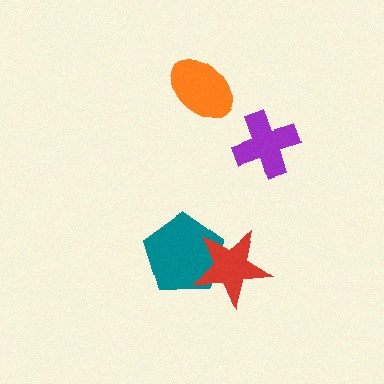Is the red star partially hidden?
No, no other shape covers it.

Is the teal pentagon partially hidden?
Yes, it is partially covered by another shape.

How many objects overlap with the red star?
1 object overlaps with the red star.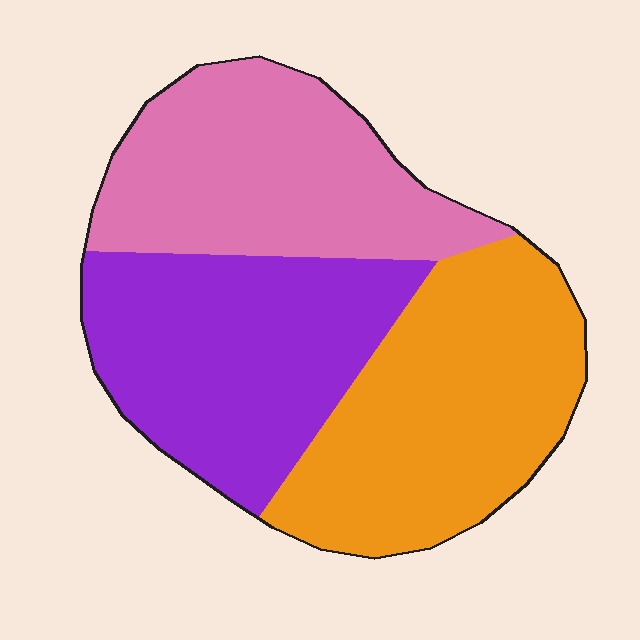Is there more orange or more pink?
Orange.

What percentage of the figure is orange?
Orange covers about 35% of the figure.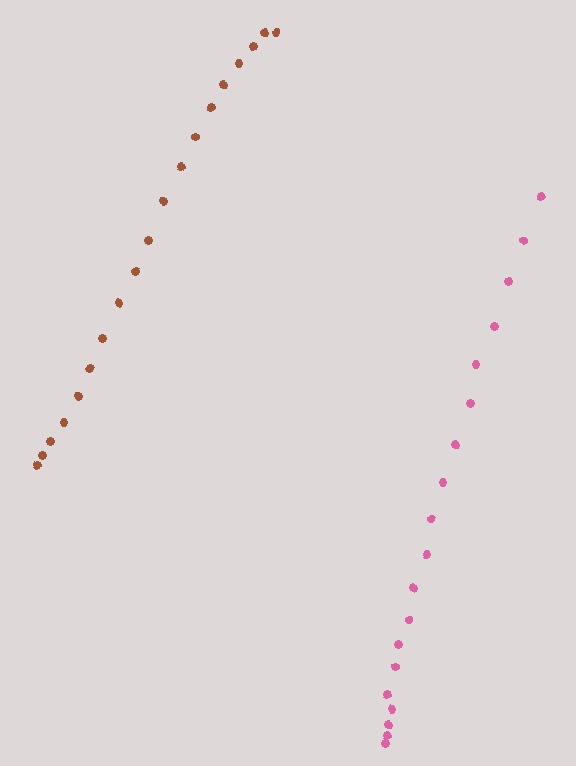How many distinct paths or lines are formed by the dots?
There are 2 distinct paths.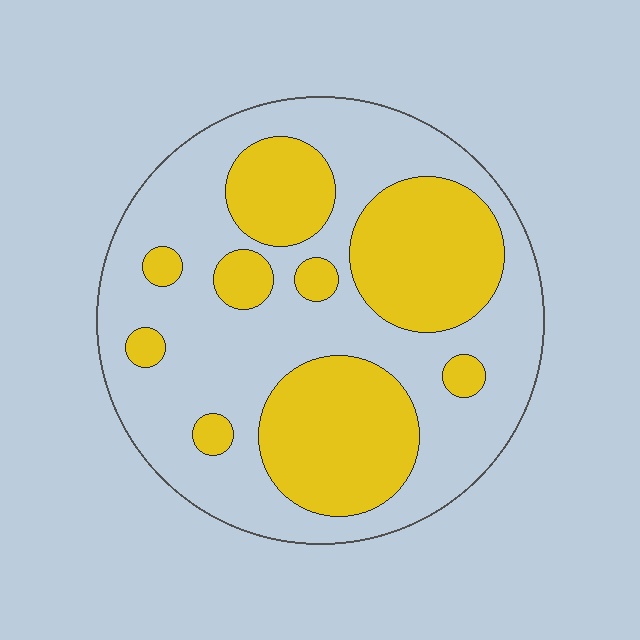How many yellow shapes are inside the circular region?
9.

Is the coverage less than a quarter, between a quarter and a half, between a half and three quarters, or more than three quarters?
Between a quarter and a half.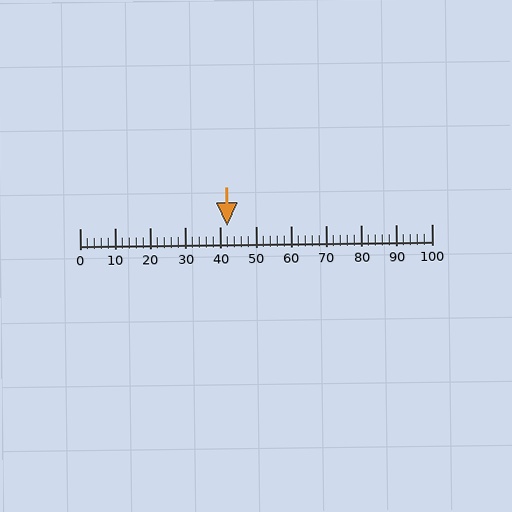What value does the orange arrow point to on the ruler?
The orange arrow points to approximately 42.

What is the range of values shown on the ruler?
The ruler shows values from 0 to 100.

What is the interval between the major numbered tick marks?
The major tick marks are spaced 10 units apart.